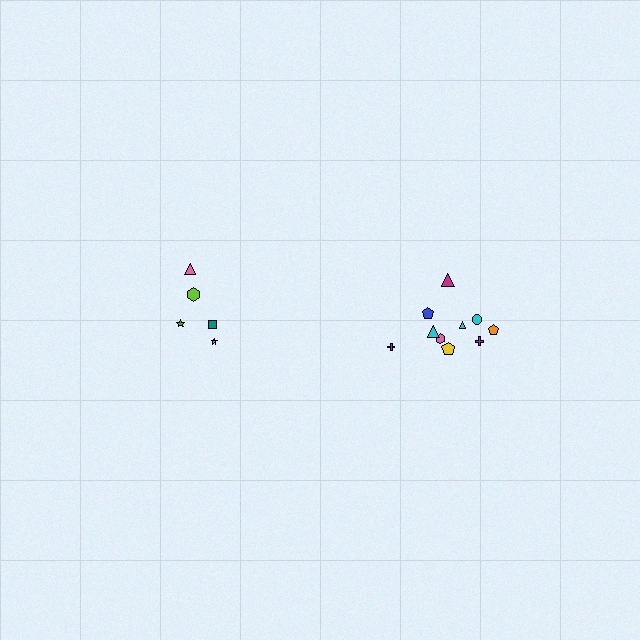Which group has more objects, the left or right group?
The right group.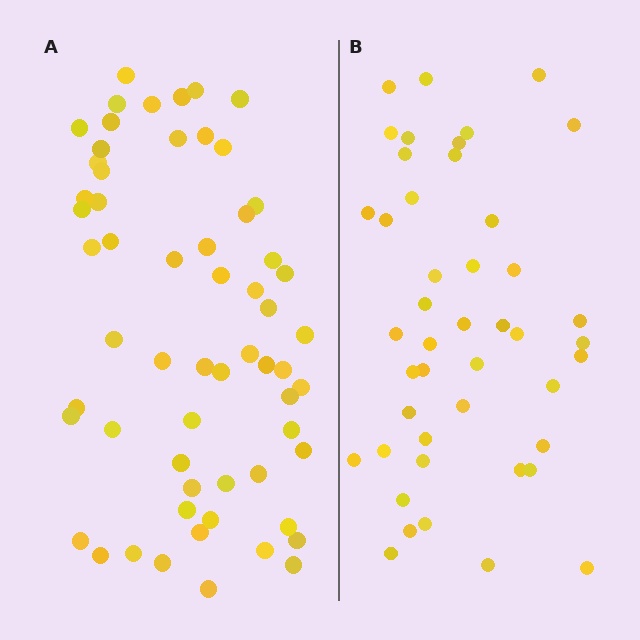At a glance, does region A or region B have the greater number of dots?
Region A (the left region) has more dots.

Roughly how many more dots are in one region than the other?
Region A has approximately 15 more dots than region B.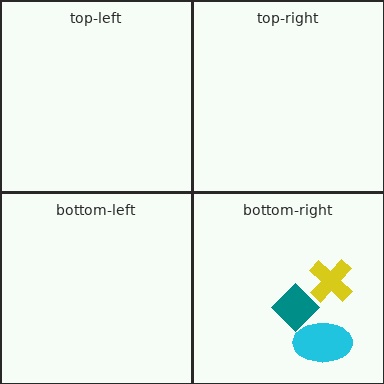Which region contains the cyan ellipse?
The bottom-right region.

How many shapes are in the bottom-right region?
3.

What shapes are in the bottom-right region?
The teal diamond, the cyan ellipse, the yellow cross.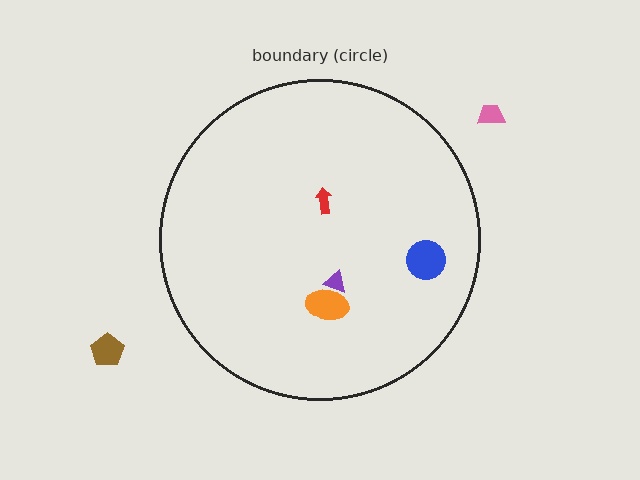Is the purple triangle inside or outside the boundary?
Inside.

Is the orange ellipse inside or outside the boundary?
Inside.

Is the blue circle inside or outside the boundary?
Inside.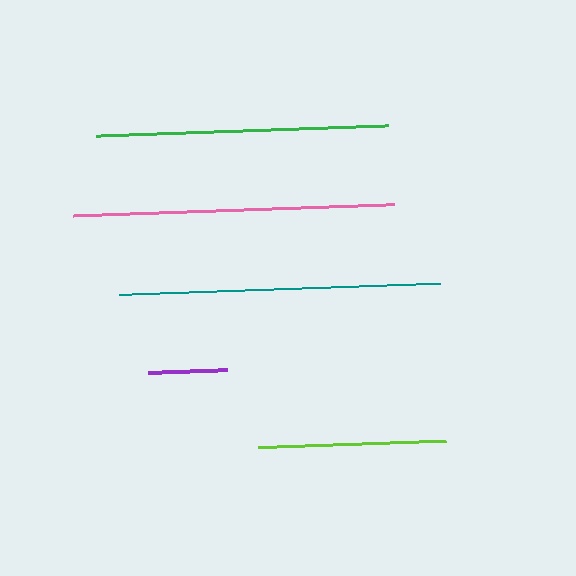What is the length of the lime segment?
The lime segment is approximately 188 pixels long.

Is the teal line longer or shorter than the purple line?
The teal line is longer than the purple line.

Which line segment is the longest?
The pink line is the longest at approximately 321 pixels.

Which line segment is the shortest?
The purple line is the shortest at approximately 79 pixels.